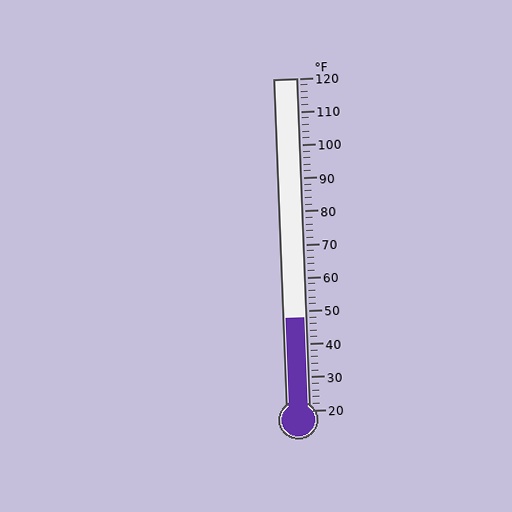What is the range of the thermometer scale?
The thermometer scale ranges from 20°F to 120°F.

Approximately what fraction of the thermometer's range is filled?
The thermometer is filled to approximately 30% of its range.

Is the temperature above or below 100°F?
The temperature is below 100°F.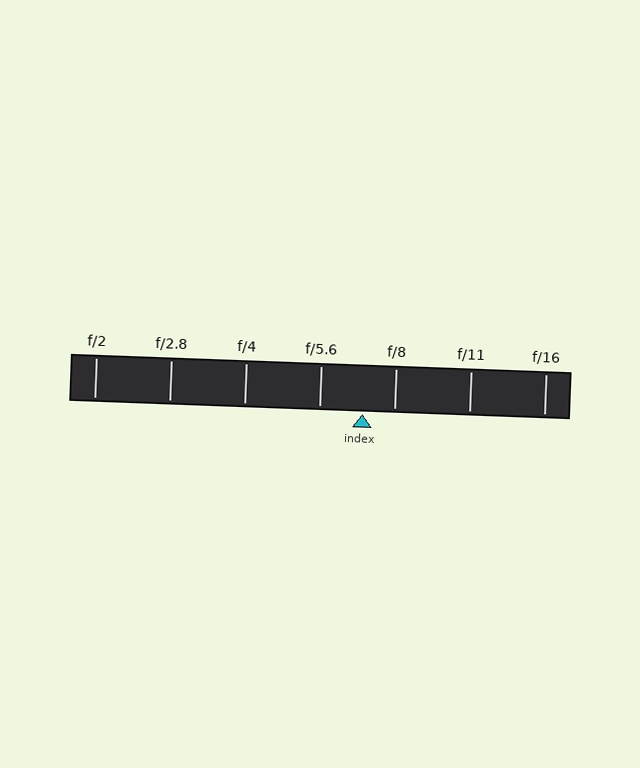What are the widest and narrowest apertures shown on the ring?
The widest aperture shown is f/2 and the narrowest is f/16.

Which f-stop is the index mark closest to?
The index mark is closest to f/8.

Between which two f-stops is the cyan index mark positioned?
The index mark is between f/5.6 and f/8.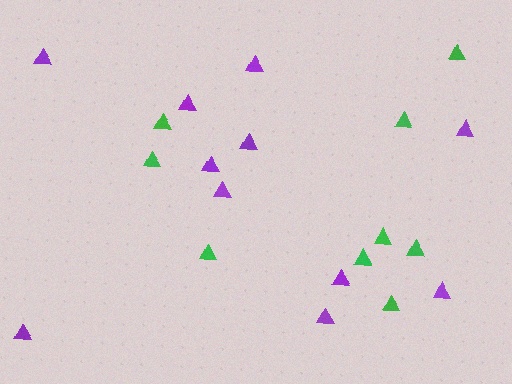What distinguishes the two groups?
There are 2 groups: one group of purple triangles (11) and one group of green triangles (9).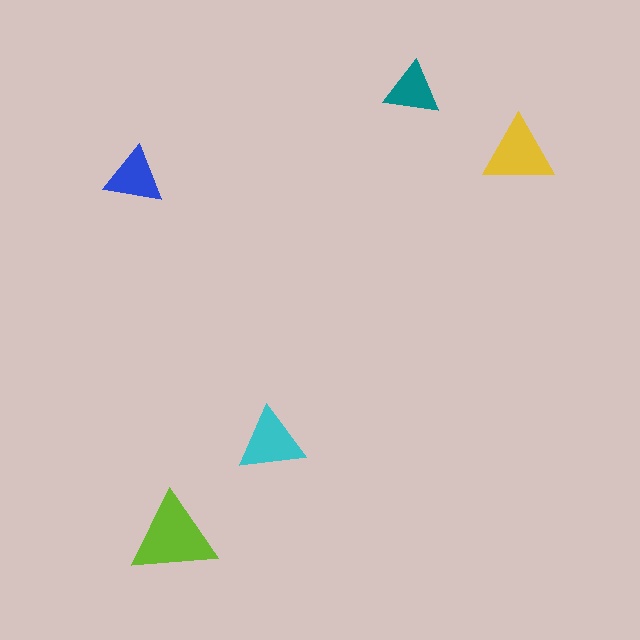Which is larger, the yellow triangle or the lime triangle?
The lime one.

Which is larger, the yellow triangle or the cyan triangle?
The yellow one.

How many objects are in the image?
There are 5 objects in the image.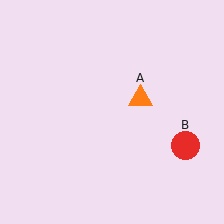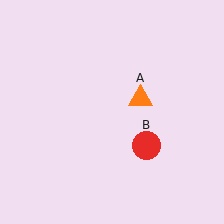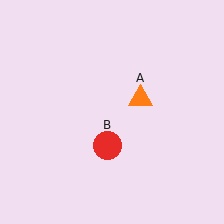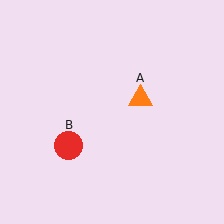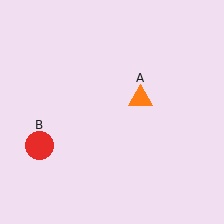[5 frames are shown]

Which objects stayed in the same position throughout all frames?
Orange triangle (object A) remained stationary.